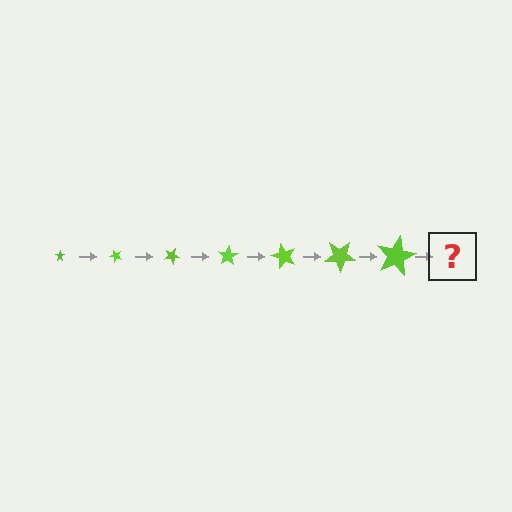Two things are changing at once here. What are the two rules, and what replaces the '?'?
The two rules are that the star grows larger each step and it rotates 50 degrees each step. The '?' should be a star, larger than the previous one and rotated 350 degrees from the start.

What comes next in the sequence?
The next element should be a star, larger than the previous one and rotated 350 degrees from the start.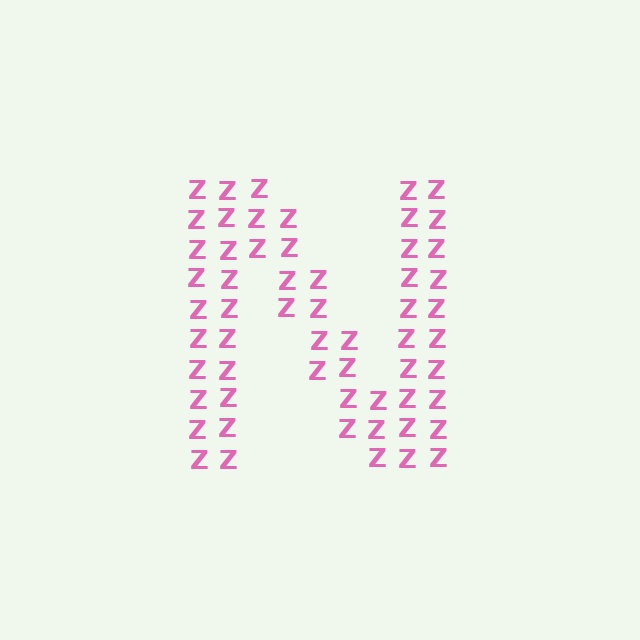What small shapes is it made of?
It is made of small letter Z's.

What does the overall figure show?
The overall figure shows the letter N.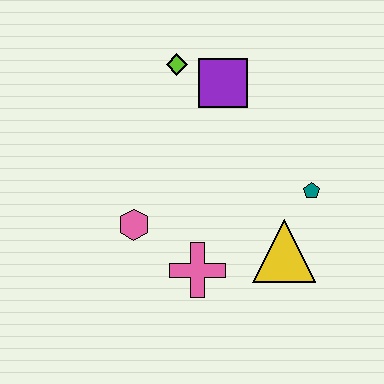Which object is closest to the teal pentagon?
The yellow triangle is closest to the teal pentagon.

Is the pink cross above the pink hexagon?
No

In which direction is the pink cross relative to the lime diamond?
The pink cross is below the lime diamond.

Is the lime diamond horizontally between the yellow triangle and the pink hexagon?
Yes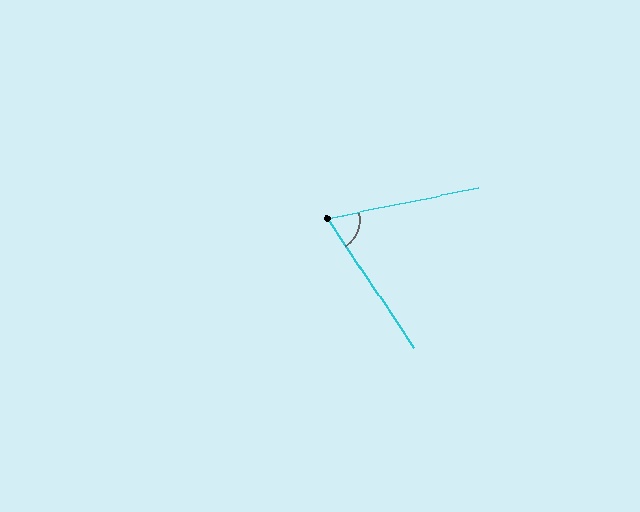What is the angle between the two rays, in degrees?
Approximately 68 degrees.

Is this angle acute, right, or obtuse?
It is acute.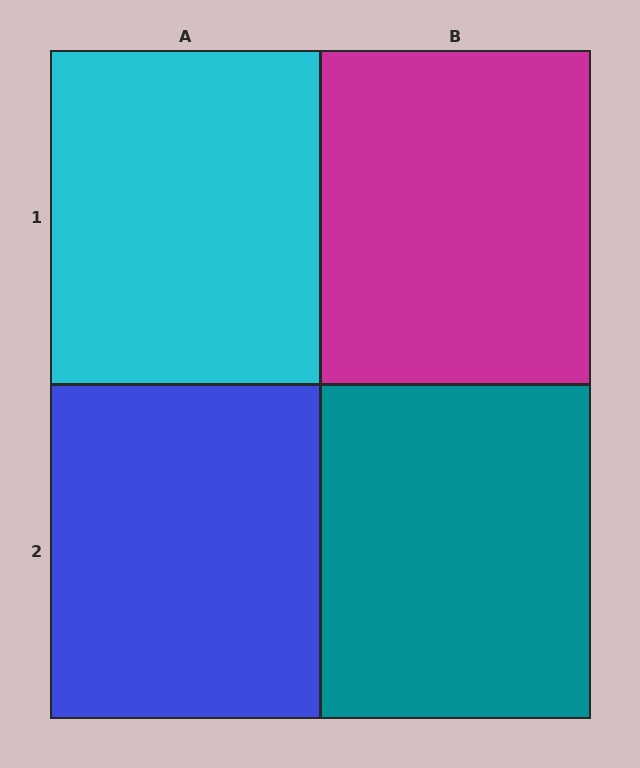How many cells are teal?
1 cell is teal.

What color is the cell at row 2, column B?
Teal.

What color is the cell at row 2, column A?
Blue.